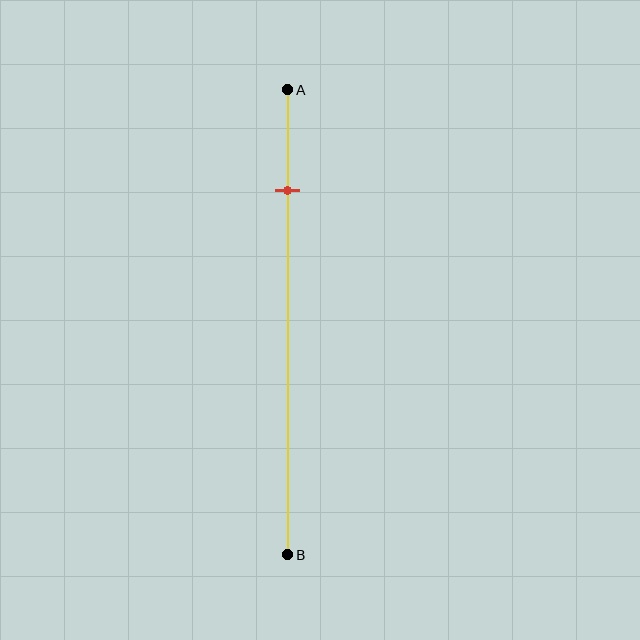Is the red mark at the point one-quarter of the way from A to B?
No, the mark is at about 20% from A, not at the 25% one-quarter point.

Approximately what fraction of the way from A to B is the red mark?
The red mark is approximately 20% of the way from A to B.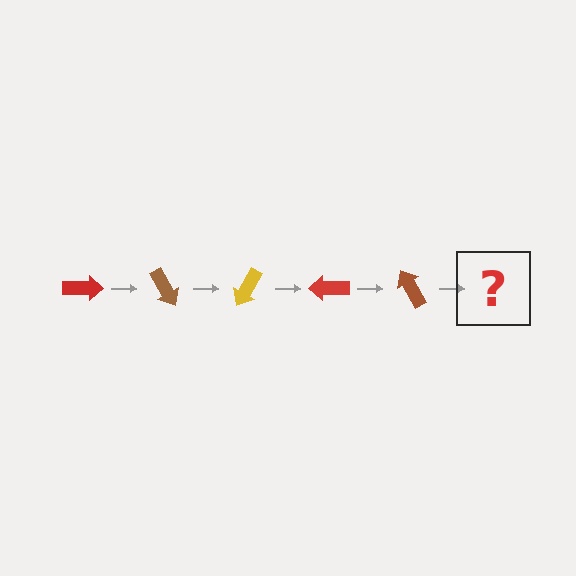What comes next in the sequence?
The next element should be a yellow arrow, rotated 300 degrees from the start.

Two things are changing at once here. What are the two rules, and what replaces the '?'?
The two rules are that it rotates 60 degrees each step and the color cycles through red, brown, and yellow. The '?' should be a yellow arrow, rotated 300 degrees from the start.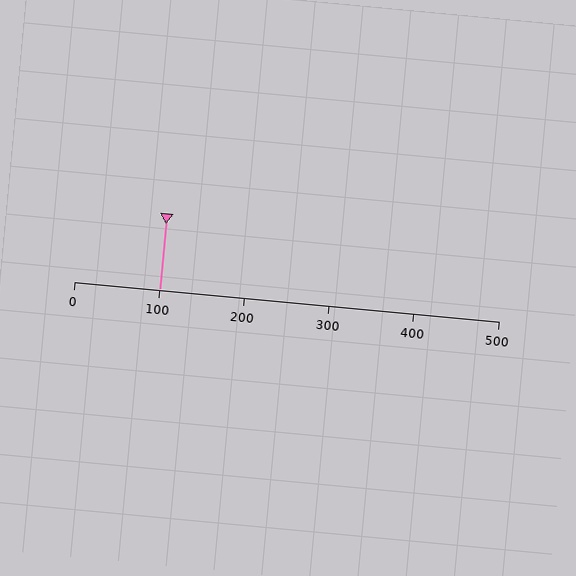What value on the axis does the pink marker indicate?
The marker indicates approximately 100.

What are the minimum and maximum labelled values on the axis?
The axis runs from 0 to 500.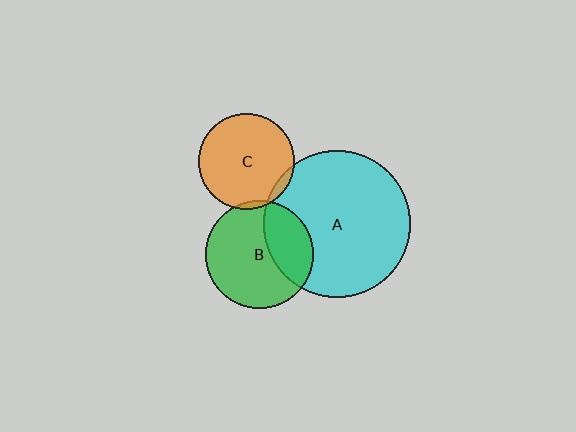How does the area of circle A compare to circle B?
Approximately 1.9 times.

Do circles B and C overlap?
Yes.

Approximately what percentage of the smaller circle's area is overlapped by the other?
Approximately 5%.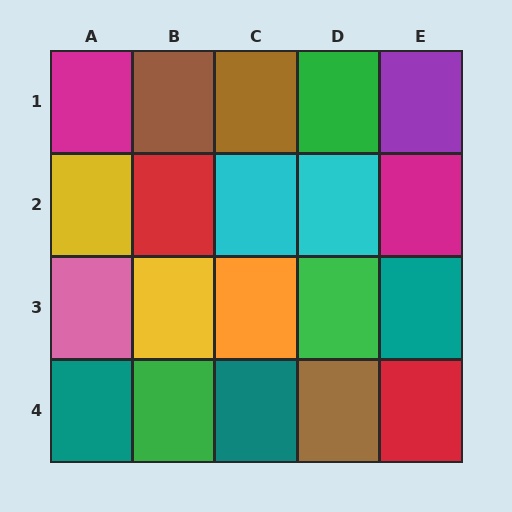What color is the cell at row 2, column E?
Magenta.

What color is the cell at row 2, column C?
Cyan.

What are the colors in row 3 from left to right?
Pink, yellow, orange, green, teal.